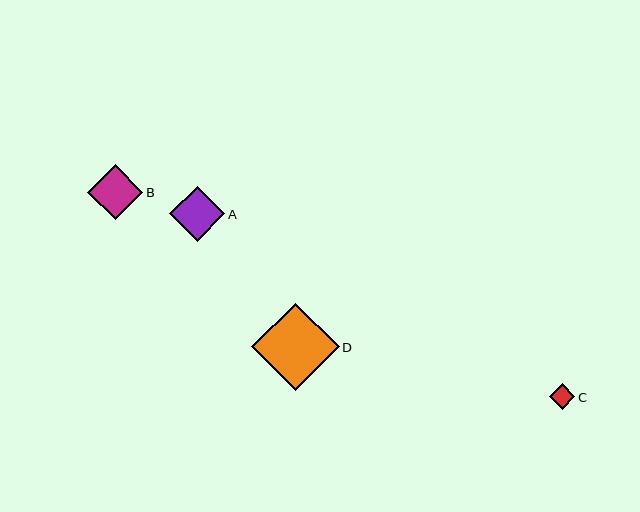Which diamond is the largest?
Diamond D is the largest with a size of approximately 88 pixels.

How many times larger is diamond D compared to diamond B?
Diamond D is approximately 1.6 times the size of diamond B.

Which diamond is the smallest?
Diamond C is the smallest with a size of approximately 26 pixels.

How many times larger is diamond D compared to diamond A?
Diamond D is approximately 1.6 times the size of diamond A.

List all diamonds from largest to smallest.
From largest to smallest: D, B, A, C.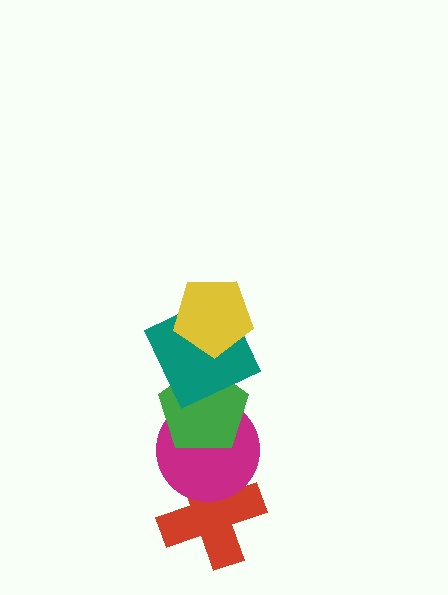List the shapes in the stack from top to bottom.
From top to bottom: the yellow pentagon, the teal square, the green pentagon, the magenta circle, the red cross.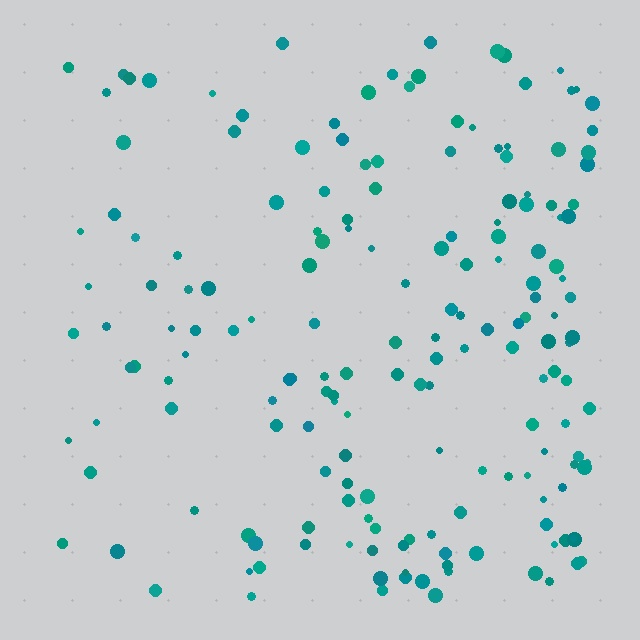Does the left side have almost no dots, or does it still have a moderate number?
Still a moderate number, just noticeably fewer than the right.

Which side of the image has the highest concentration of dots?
The right.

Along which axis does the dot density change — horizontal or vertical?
Horizontal.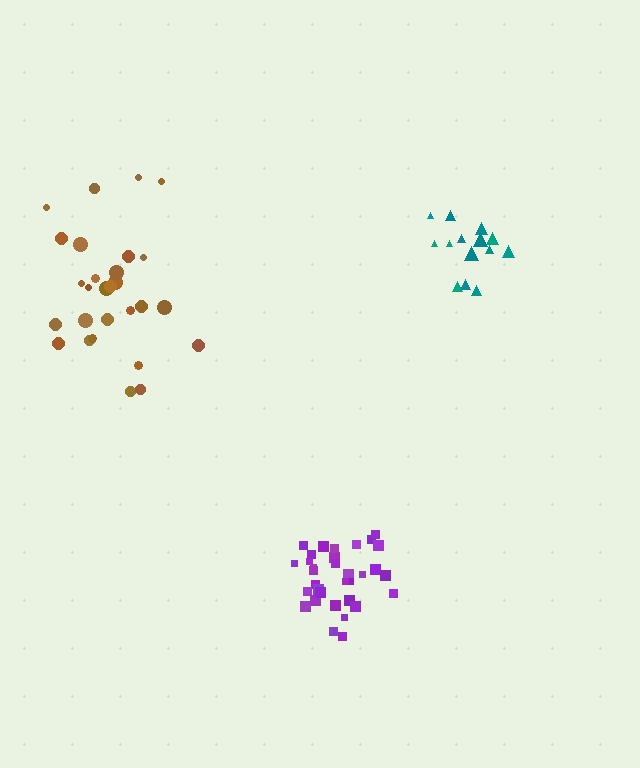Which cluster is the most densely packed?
Purple.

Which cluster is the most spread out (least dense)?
Brown.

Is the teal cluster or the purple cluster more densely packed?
Purple.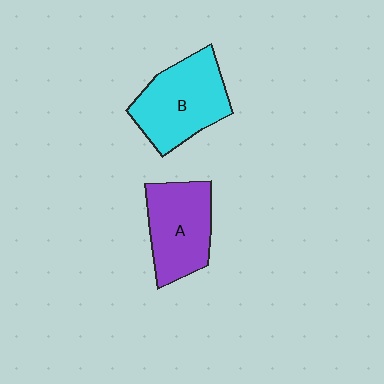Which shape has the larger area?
Shape B (cyan).